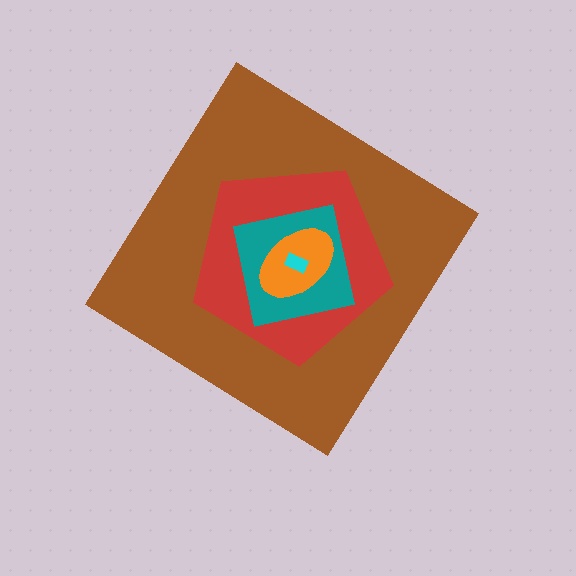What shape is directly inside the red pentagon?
The teal square.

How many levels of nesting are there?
5.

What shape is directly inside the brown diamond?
The red pentagon.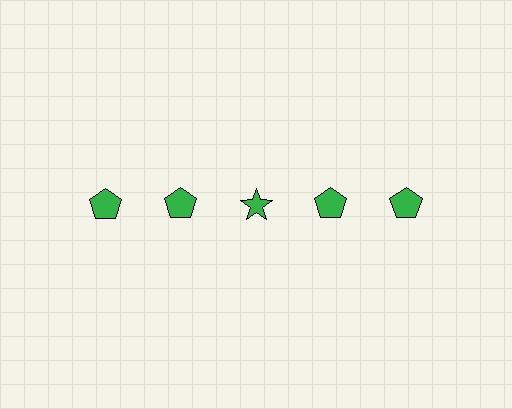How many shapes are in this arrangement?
There are 5 shapes arranged in a grid pattern.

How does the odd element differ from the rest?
It has a different shape: star instead of pentagon.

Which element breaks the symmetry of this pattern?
The green star in the top row, center column breaks the symmetry. All other shapes are green pentagons.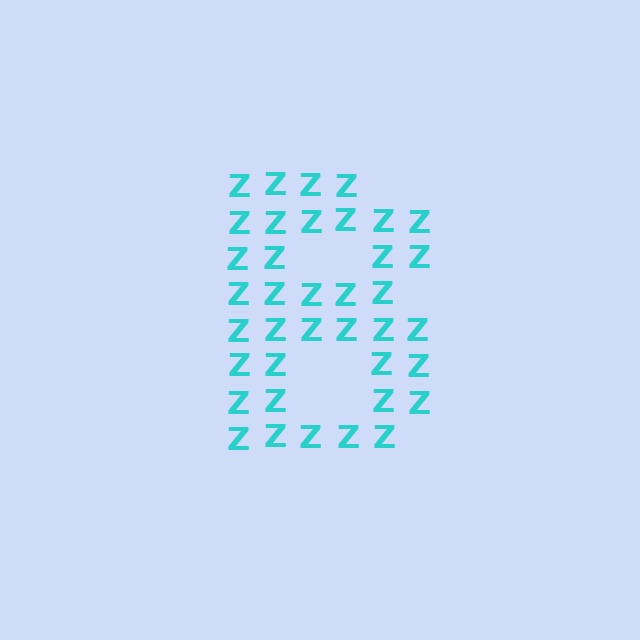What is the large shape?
The large shape is the letter B.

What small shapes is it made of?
It is made of small letter Z's.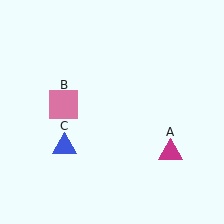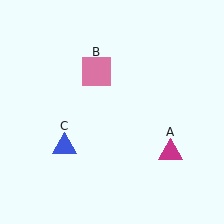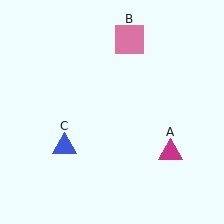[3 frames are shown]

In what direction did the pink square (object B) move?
The pink square (object B) moved up and to the right.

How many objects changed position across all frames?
1 object changed position: pink square (object B).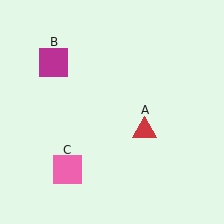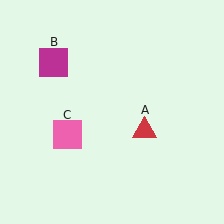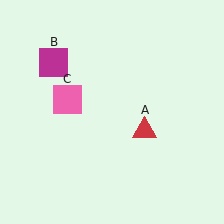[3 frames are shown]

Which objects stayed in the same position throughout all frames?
Red triangle (object A) and magenta square (object B) remained stationary.